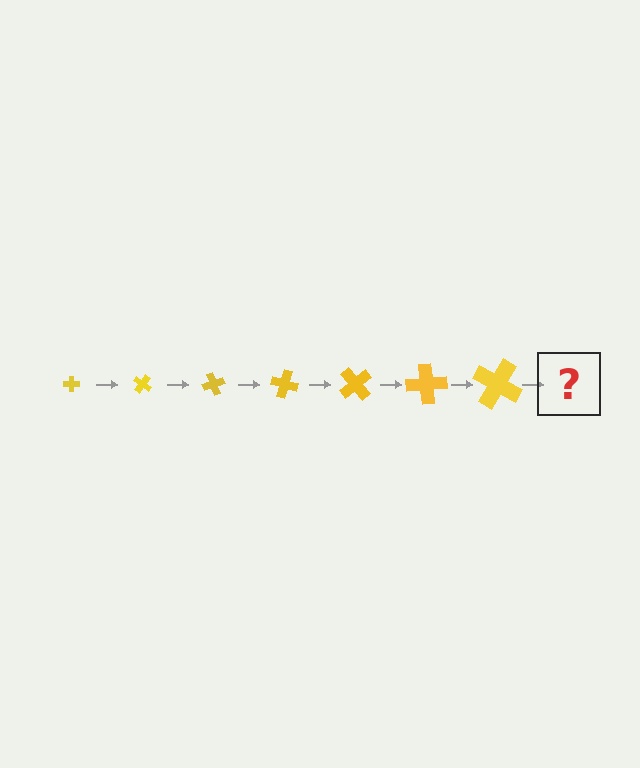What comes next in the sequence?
The next element should be a cross, larger than the previous one and rotated 245 degrees from the start.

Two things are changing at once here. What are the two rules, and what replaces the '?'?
The two rules are that the cross grows larger each step and it rotates 35 degrees each step. The '?' should be a cross, larger than the previous one and rotated 245 degrees from the start.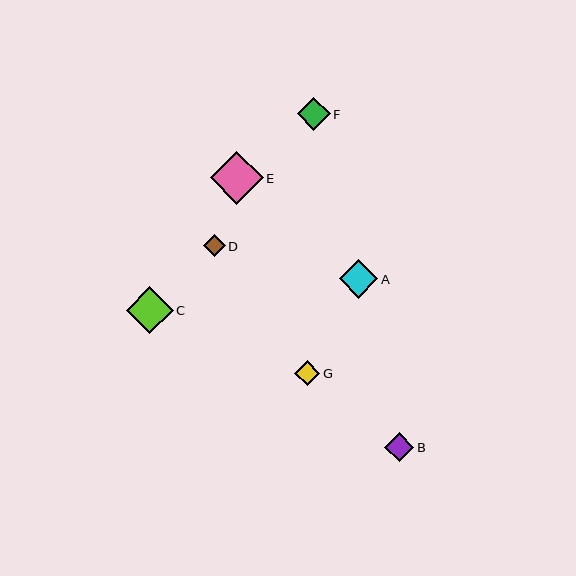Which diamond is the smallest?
Diamond D is the smallest with a size of approximately 21 pixels.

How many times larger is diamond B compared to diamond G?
Diamond B is approximately 1.1 times the size of diamond G.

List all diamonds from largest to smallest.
From largest to smallest: E, C, A, F, B, G, D.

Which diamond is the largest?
Diamond E is the largest with a size of approximately 53 pixels.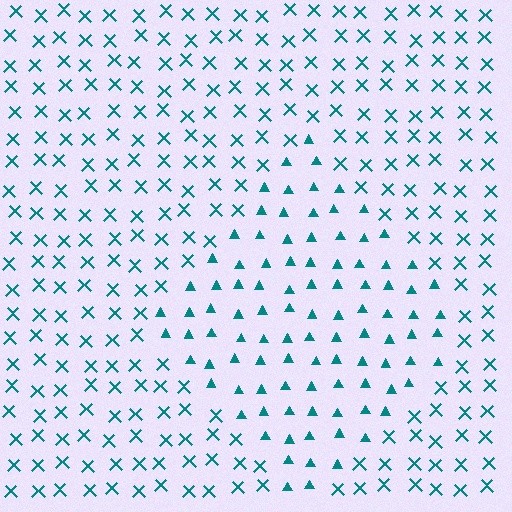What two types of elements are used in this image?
The image uses triangles inside the diamond region and X marks outside it.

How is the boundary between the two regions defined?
The boundary is defined by a change in element shape: triangles inside vs. X marks outside. All elements share the same color and spacing.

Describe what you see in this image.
The image is filled with small teal elements arranged in a uniform grid. A diamond-shaped region contains triangles, while the surrounding area contains X marks. The boundary is defined purely by the change in element shape.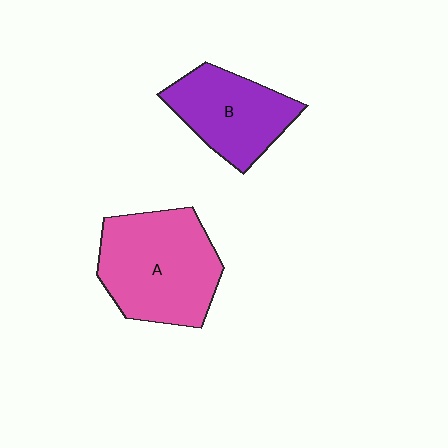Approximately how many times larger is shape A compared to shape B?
Approximately 1.4 times.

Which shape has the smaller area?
Shape B (purple).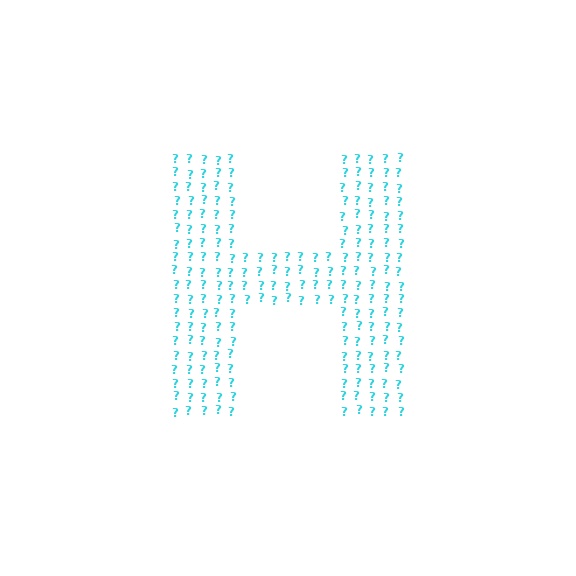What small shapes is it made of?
It is made of small question marks.